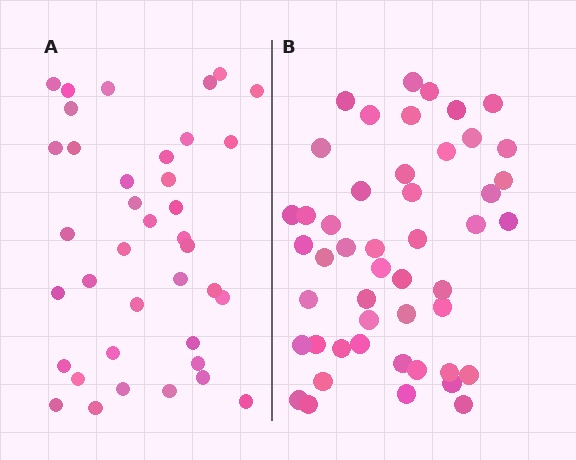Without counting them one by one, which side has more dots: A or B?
Region B (the right region) has more dots.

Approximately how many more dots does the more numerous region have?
Region B has roughly 10 or so more dots than region A.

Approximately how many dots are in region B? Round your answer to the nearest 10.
About 50 dots. (The exact count is 48, which rounds to 50.)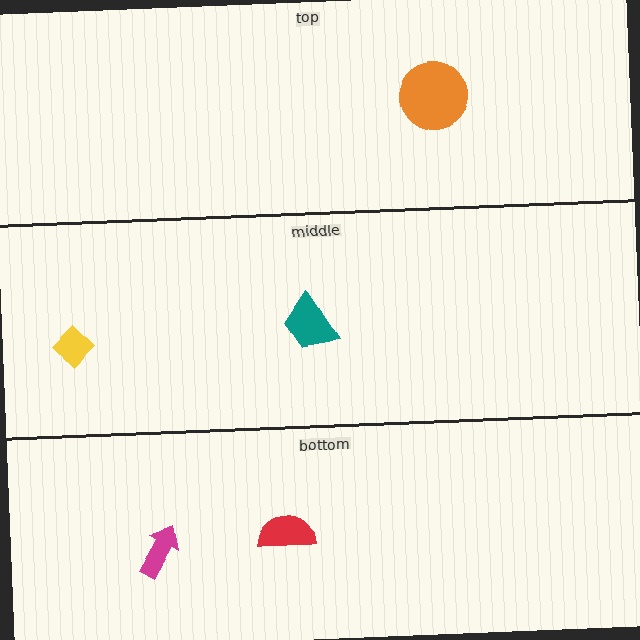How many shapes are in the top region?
1.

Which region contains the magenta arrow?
The bottom region.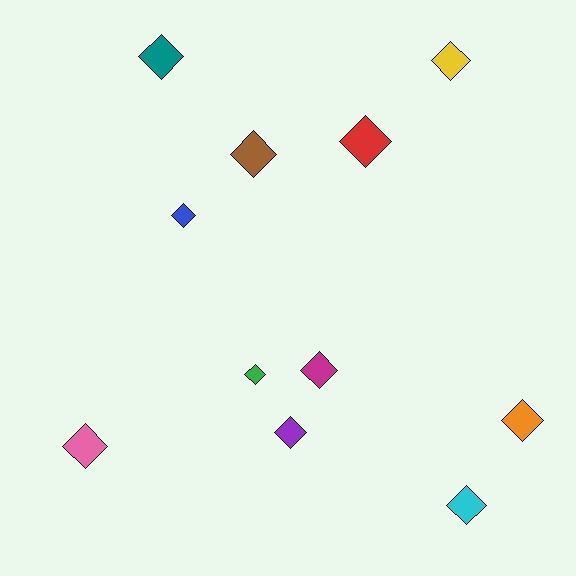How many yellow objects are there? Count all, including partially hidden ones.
There is 1 yellow object.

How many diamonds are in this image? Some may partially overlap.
There are 11 diamonds.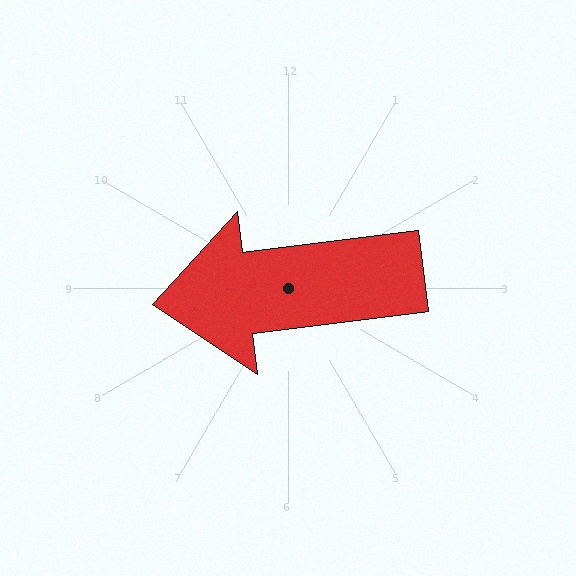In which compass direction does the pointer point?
West.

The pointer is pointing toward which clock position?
Roughly 9 o'clock.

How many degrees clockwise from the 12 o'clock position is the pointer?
Approximately 263 degrees.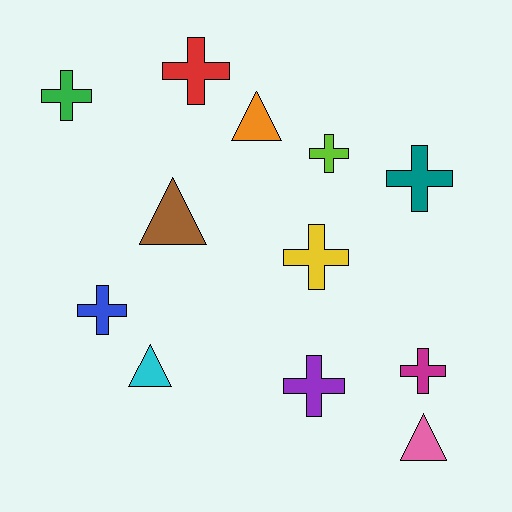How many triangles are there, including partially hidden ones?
There are 4 triangles.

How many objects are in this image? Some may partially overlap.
There are 12 objects.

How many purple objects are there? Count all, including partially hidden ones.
There is 1 purple object.